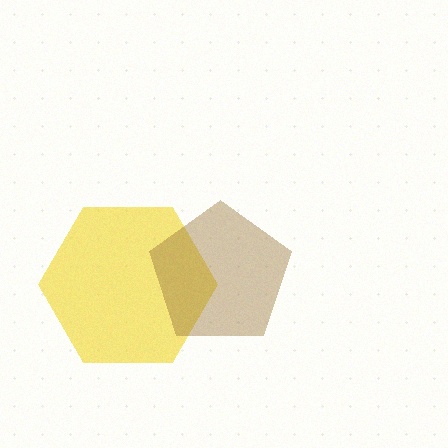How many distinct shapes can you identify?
There are 2 distinct shapes: a yellow hexagon, a brown pentagon.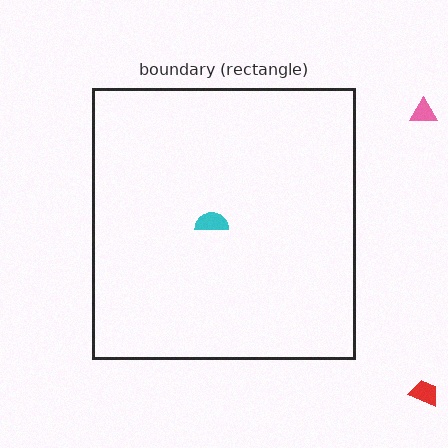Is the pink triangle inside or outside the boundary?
Outside.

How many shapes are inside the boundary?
1 inside, 2 outside.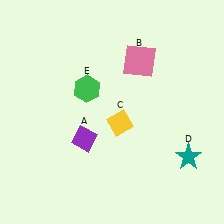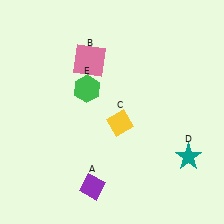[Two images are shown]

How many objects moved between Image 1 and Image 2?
2 objects moved between the two images.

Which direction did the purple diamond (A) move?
The purple diamond (A) moved down.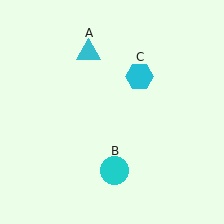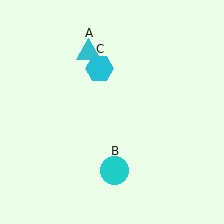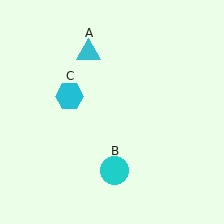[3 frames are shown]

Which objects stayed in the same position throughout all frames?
Cyan triangle (object A) and cyan circle (object B) remained stationary.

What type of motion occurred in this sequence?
The cyan hexagon (object C) rotated counterclockwise around the center of the scene.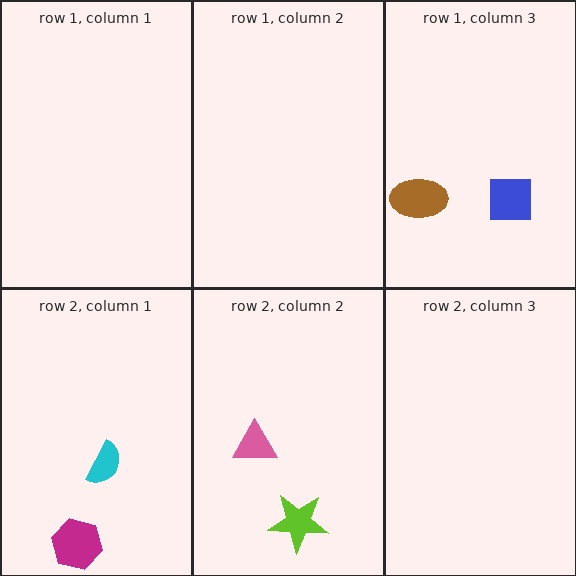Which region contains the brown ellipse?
The row 1, column 3 region.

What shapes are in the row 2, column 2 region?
The pink triangle, the lime star.